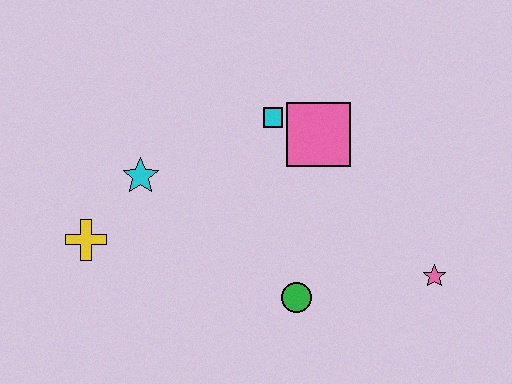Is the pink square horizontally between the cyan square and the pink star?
Yes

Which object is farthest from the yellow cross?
The pink star is farthest from the yellow cross.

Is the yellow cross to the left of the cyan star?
Yes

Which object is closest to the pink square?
The cyan square is closest to the pink square.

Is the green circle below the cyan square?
Yes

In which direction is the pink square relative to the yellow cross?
The pink square is to the right of the yellow cross.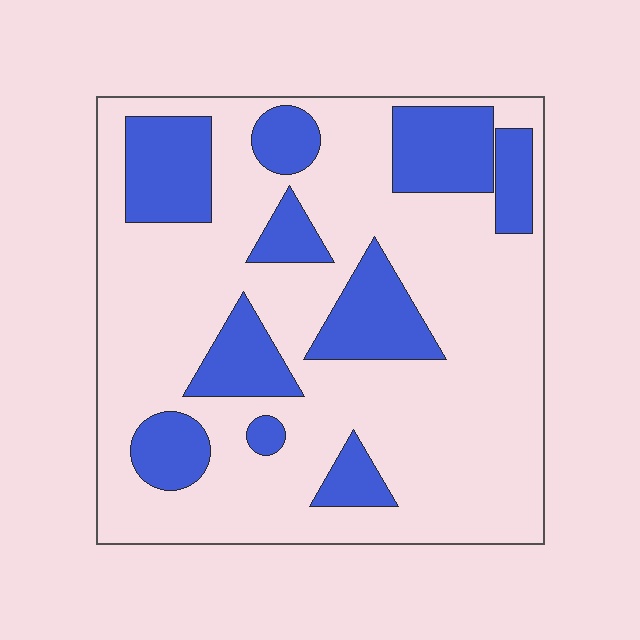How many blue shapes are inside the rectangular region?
10.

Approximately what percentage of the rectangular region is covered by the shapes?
Approximately 25%.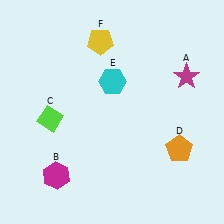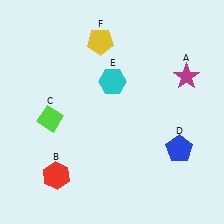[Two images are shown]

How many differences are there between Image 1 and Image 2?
There are 2 differences between the two images.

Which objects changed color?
B changed from magenta to red. D changed from orange to blue.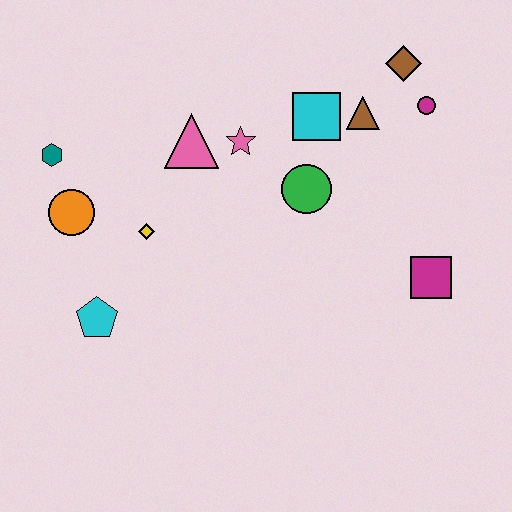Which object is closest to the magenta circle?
The brown diamond is closest to the magenta circle.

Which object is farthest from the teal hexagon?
The magenta square is farthest from the teal hexagon.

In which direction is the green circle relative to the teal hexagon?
The green circle is to the right of the teal hexagon.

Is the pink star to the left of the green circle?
Yes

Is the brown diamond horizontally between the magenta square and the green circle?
Yes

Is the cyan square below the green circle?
No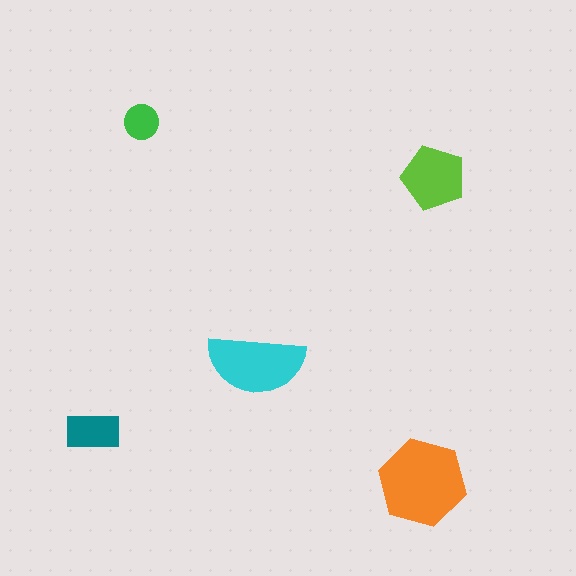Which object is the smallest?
The green circle.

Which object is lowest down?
The orange hexagon is bottommost.